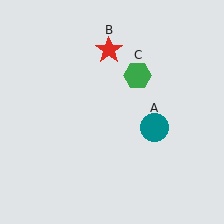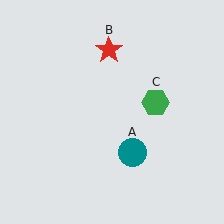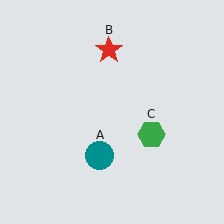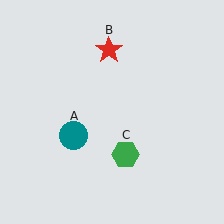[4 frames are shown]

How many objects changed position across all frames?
2 objects changed position: teal circle (object A), green hexagon (object C).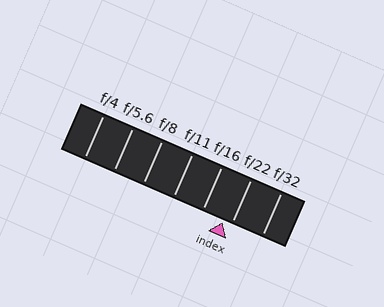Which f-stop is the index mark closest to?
The index mark is closest to f/22.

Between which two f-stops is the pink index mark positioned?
The index mark is between f/16 and f/22.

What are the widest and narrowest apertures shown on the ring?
The widest aperture shown is f/4 and the narrowest is f/32.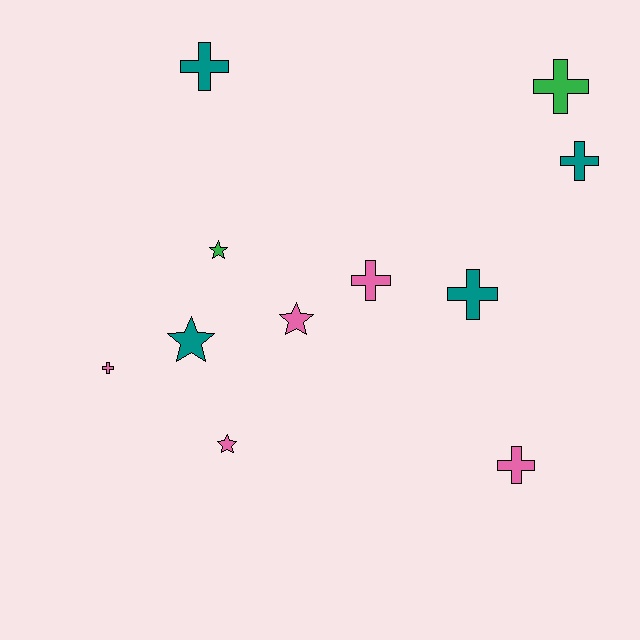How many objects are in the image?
There are 11 objects.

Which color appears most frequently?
Pink, with 5 objects.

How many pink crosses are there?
There are 3 pink crosses.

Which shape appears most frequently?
Cross, with 7 objects.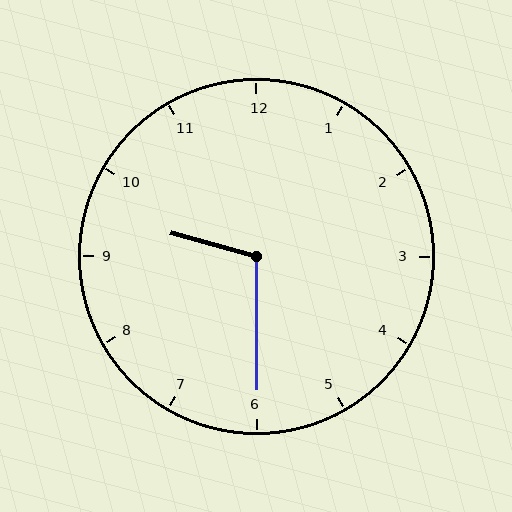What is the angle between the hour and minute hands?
Approximately 105 degrees.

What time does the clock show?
9:30.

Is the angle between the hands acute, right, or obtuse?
It is obtuse.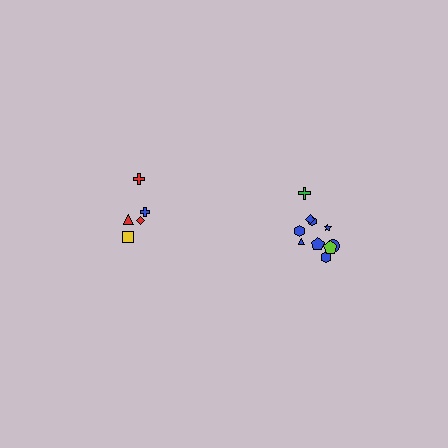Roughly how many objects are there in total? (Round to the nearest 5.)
Roughly 15 objects in total.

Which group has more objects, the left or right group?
The right group.